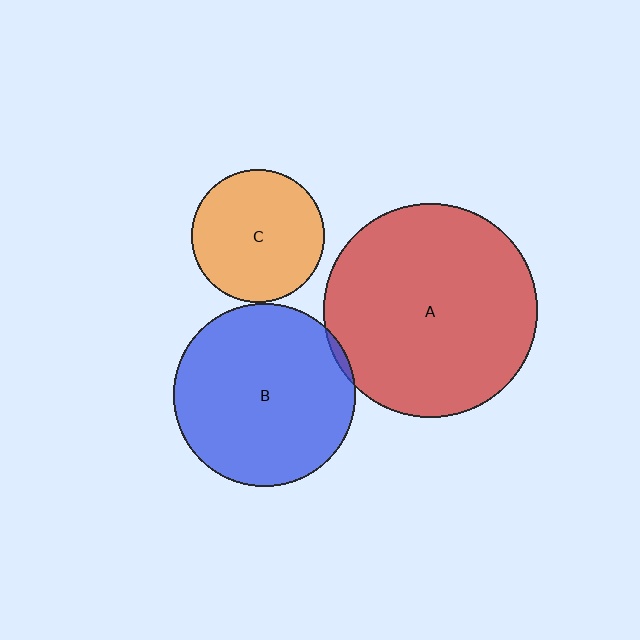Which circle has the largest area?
Circle A (red).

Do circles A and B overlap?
Yes.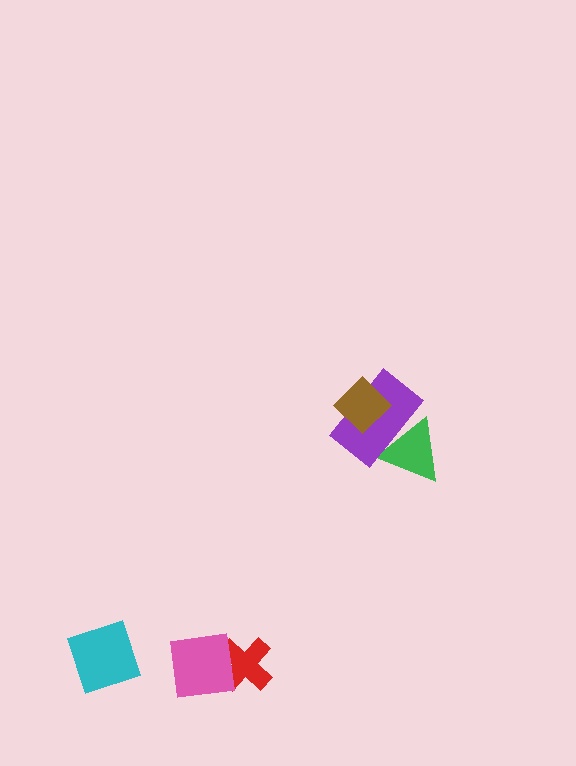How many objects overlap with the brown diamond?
1 object overlaps with the brown diamond.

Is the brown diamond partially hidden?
No, no other shape covers it.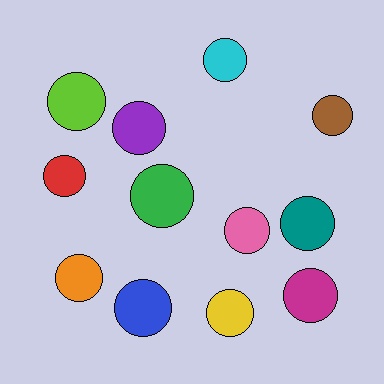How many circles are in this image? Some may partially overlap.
There are 12 circles.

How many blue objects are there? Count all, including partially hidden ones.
There is 1 blue object.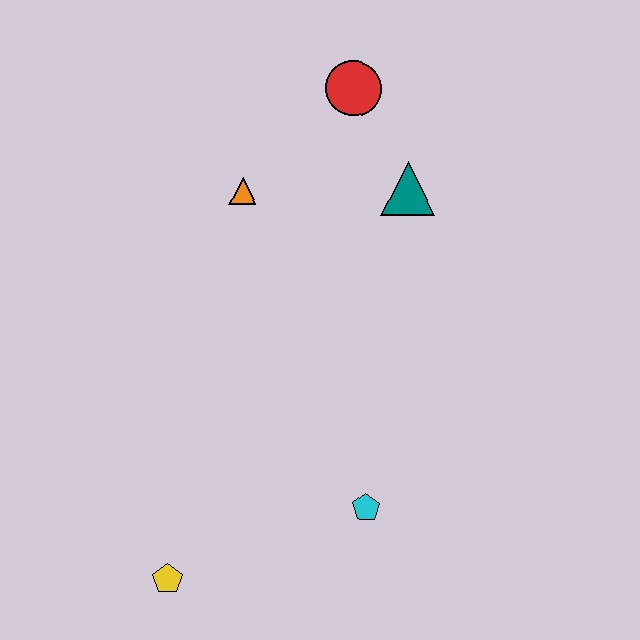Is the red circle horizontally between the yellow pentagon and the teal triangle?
Yes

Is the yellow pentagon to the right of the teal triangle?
No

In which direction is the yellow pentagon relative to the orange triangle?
The yellow pentagon is below the orange triangle.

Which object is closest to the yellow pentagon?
The cyan pentagon is closest to the yellow pentagon.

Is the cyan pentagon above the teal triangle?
No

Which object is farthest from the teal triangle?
The yellow pentagon is farthest from the teal triangle.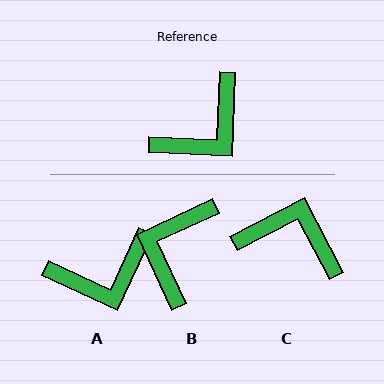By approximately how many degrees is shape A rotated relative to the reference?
Approximately 22 degrees clockwise.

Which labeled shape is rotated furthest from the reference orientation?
B, about 152 degrees away.